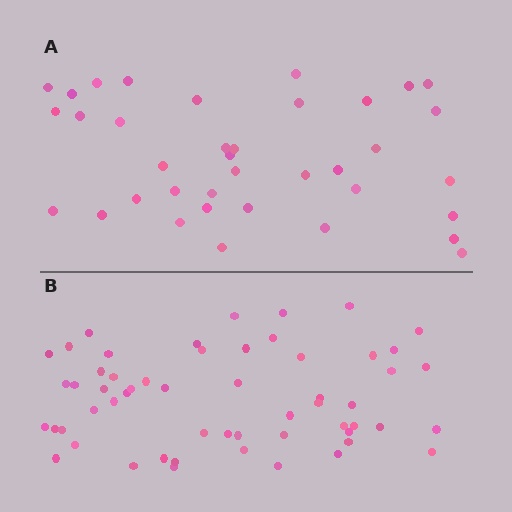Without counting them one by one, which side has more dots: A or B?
Region B (the bottom region) has more dots.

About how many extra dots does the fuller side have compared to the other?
Region B has approximately 20 more dots than region A.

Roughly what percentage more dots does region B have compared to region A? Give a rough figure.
About 50% more.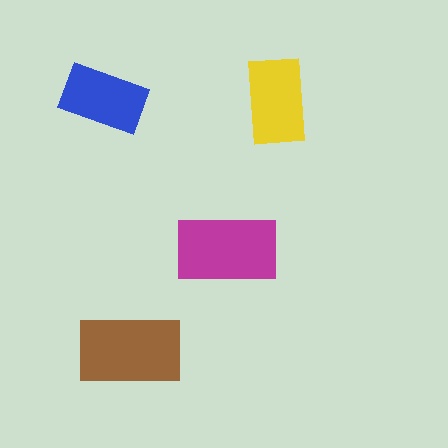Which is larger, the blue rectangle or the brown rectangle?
The brown one.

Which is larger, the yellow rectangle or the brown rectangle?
The brown one.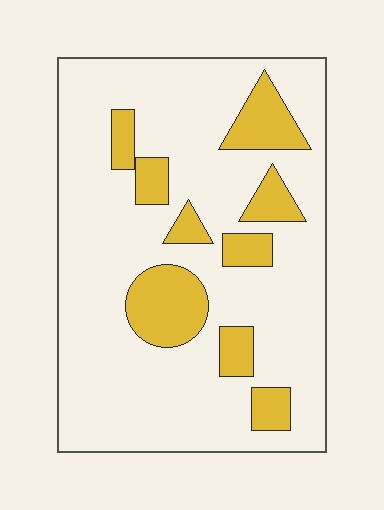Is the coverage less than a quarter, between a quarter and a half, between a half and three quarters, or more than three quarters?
Less than a quarter.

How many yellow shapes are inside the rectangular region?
9.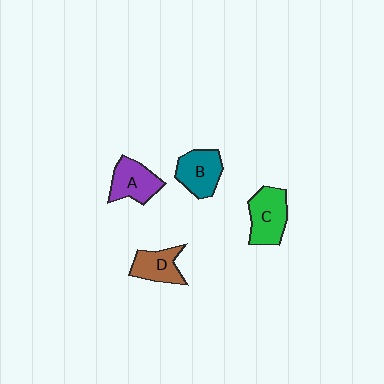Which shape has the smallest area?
Shape D (brown).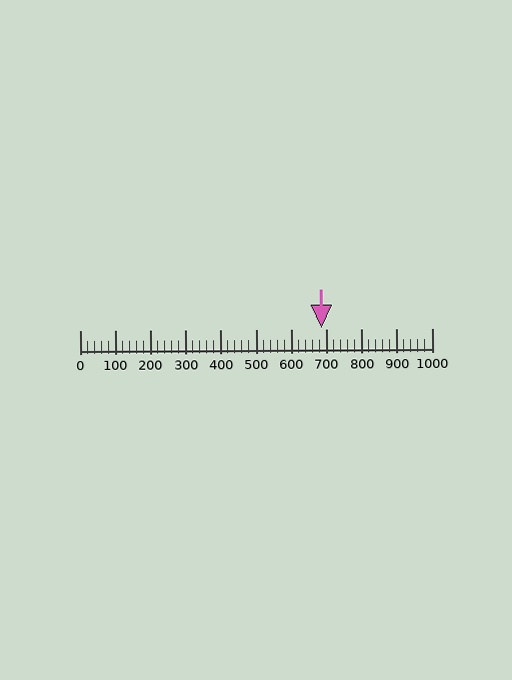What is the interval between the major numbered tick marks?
The major tick marks are spaced 100 units apart.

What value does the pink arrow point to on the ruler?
The pink arrow points to approximately 687.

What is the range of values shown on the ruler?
The ruler shows values from 0 to 1000.